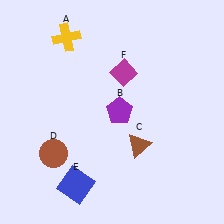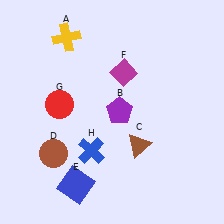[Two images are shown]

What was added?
A red circle (G), a blue cross (H) were added in Image 2.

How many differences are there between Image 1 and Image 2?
There are 2 differences between the two images.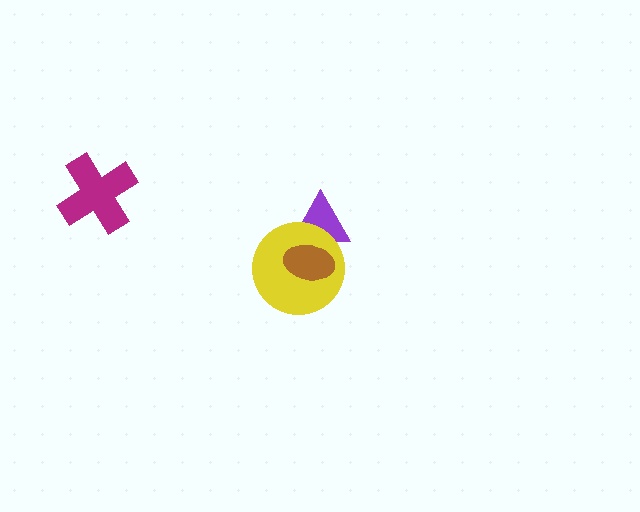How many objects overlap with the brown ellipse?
2 objects overlap with the brown ellipse.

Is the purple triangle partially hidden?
Yes, it is partially covered by another shape.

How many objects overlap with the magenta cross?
0 objects overlap with the magenta cross.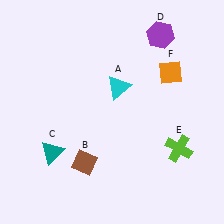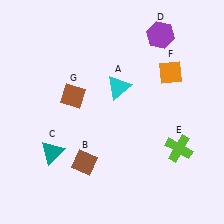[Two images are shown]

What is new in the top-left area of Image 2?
A brown diamond (G) was added in the top-left area of Image 2.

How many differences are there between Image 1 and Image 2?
There is 1 difference between the two images.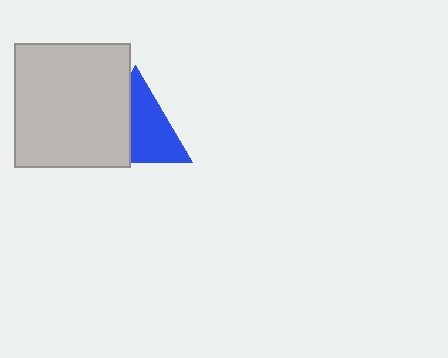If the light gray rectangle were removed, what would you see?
You would see the complete blue triangle.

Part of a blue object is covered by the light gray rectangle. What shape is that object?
It is a triangle.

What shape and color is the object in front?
The object in front is a light gray rectangle.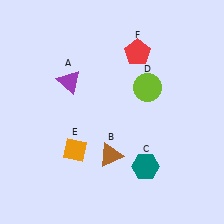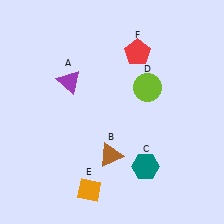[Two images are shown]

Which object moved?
The orange diamond (E) moved down.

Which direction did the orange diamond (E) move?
The orange diamond (E) moved down.